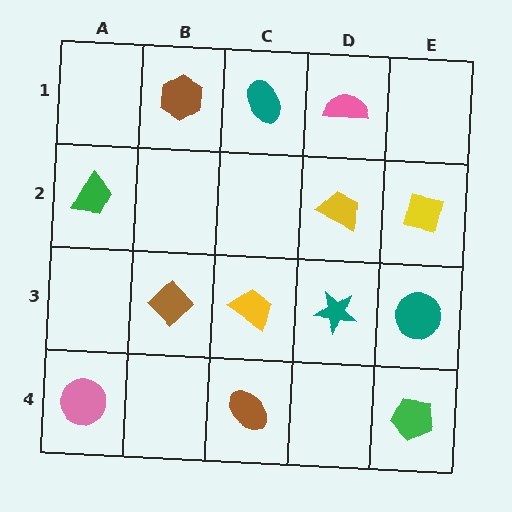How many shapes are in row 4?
3 shapes.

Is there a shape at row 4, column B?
No, that cell is empty.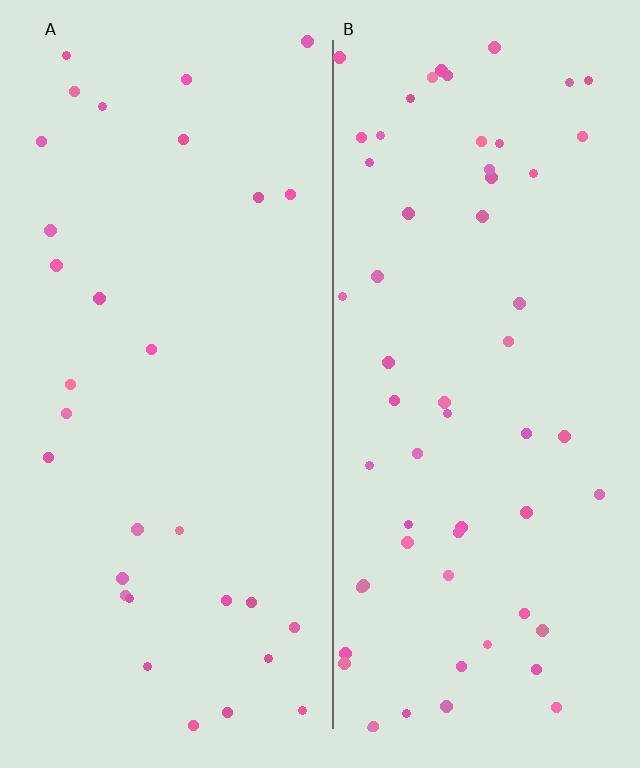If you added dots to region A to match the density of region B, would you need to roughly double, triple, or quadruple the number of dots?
Approximately double.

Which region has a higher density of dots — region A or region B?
B (the right).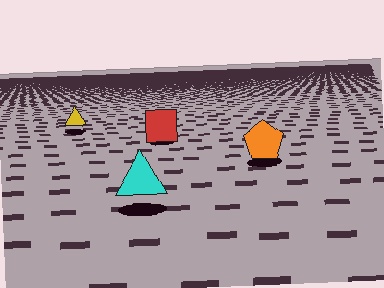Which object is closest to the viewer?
The cyan triangle is closest. The texture marks near it are larger and more spread out.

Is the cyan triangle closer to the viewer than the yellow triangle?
Yes. The cyan triangle is closer — you can tell from the texture gradient: the ground texture is coarser near it.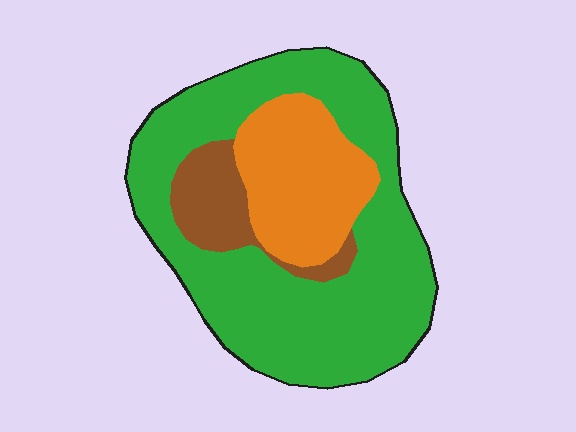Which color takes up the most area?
Green, at roughly 65%.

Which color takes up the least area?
Brown, at roughly 10%.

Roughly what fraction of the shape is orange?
Orange takes up between a sixth and a third of the shape.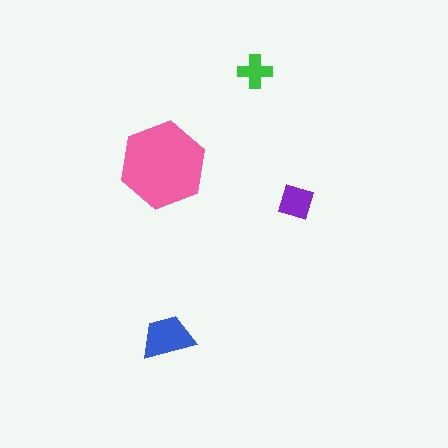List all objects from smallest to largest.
The green cross, the purple square, the blue trapezoid, the pink hexagon.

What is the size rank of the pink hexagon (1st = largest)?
1st.